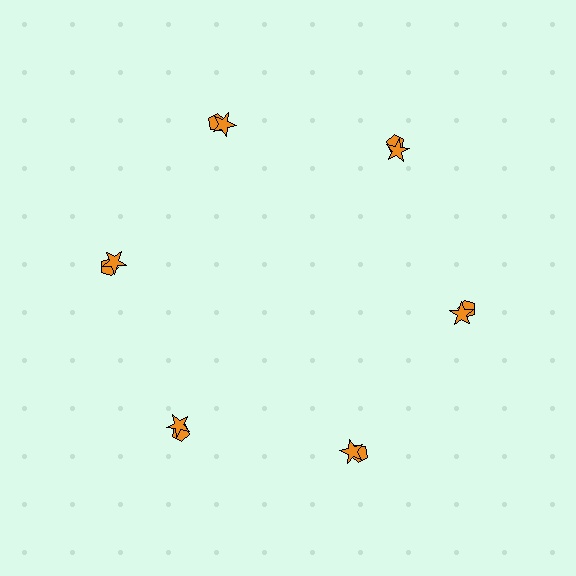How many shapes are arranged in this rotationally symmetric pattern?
There are 12 shapes, arranged in 6 groups of 2.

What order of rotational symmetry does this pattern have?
This pattern has 6-fold rotational symmetry.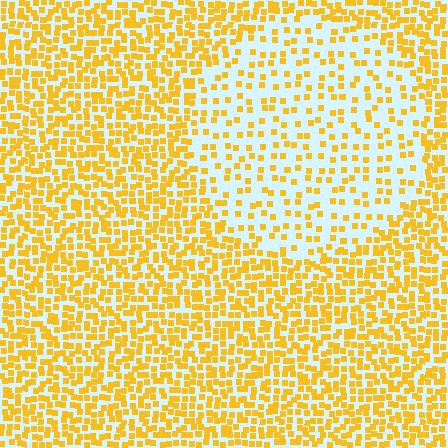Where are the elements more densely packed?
The elements are more densely packed outside the circle boundary.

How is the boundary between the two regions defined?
The boundary is defined by a change in element density (approximately 2.4x ratio). All elements are the same color, size, and shape.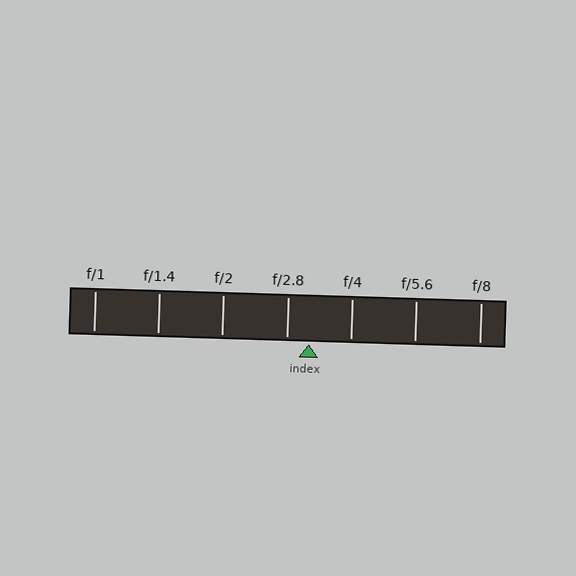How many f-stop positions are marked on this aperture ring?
There are 7 f-stop positions marked.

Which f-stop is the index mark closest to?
The index mark is closest to f/2.8.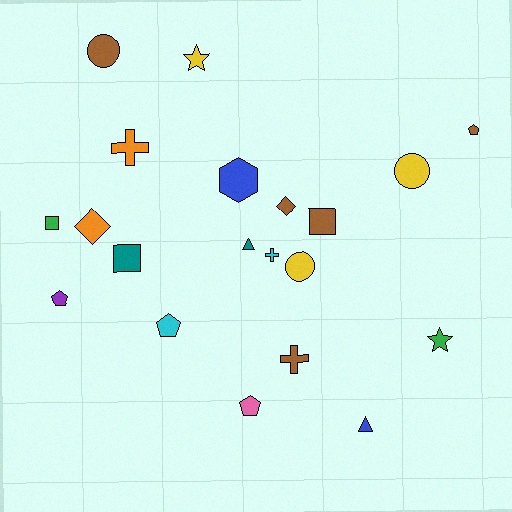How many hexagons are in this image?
There is 1 hexagon.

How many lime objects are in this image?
There are no lime objects.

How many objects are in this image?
There are 20 objects.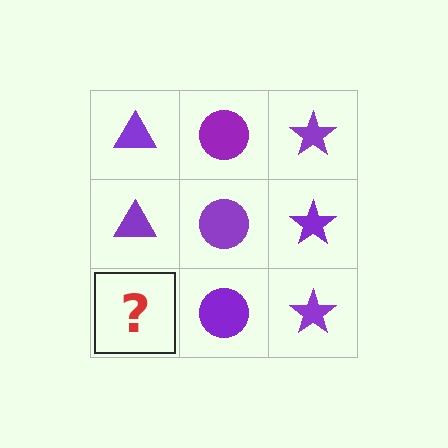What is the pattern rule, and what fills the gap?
The rule is that each column has a consistent shape. The gap should be filled with a purple triangle.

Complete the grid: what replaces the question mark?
The question mark should be replaced with a purple triangle.